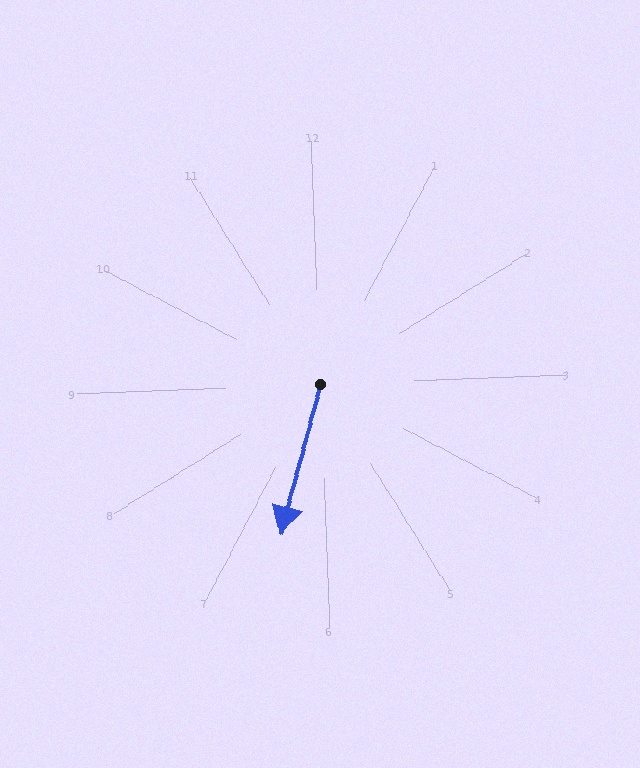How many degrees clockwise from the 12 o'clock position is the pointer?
Approximately 197 degrees.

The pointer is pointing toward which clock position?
Roughly 7 o'clock.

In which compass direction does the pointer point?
South.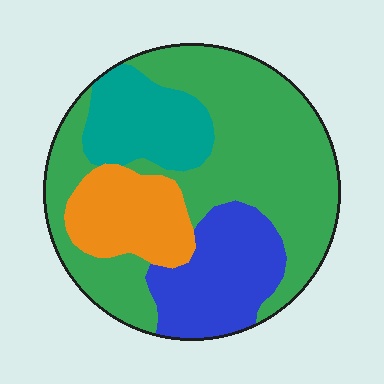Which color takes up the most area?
Green, at roughly 50%.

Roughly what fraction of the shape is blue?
Blue covers 19% of the shape.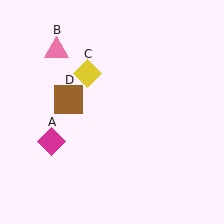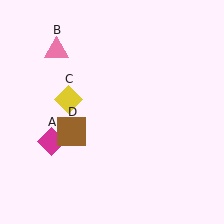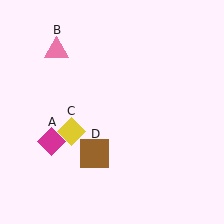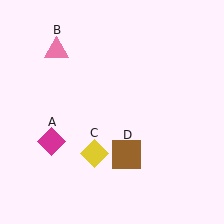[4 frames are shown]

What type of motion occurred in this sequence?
The yellow diamond (object C), brown square (object D) rotated counterclockwise around the center of the scene.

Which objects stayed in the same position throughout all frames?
Magenta diamond (object A) and pink triangle (object B) remained stationary.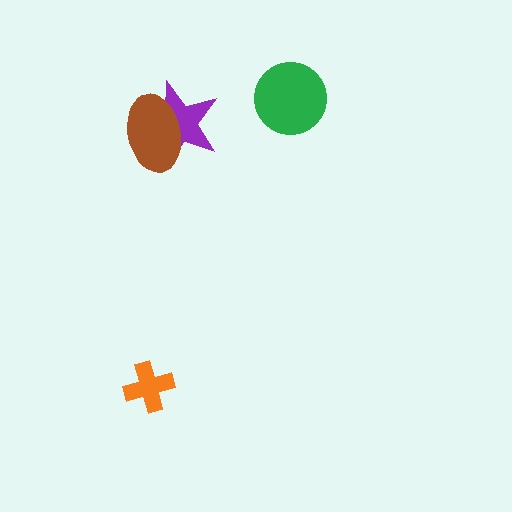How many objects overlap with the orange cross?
0 objects overlap with the orange cross.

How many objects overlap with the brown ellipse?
1 object overlaps with the brown ellipse.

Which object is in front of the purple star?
The brown ellipse is in front of the purple star.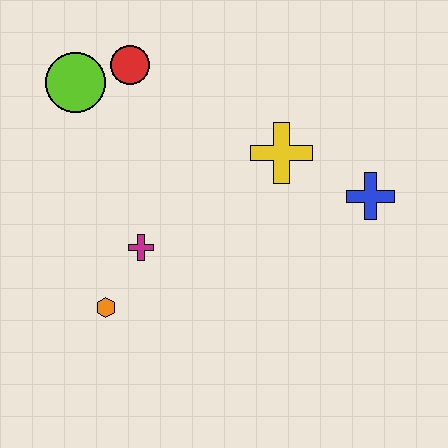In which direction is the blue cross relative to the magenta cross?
The blue cross is to the right of the magenta cross.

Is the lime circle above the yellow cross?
Yes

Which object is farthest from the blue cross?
The lime circle is farthest from the blue cross.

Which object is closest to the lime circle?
The red circle is closest to the lime circle.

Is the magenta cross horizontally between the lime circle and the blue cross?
Yes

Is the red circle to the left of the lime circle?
No